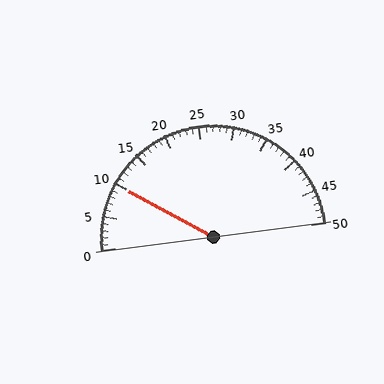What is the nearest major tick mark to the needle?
The nearest major tick mark is 10.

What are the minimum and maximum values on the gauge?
The gauge ranges from 0 to 50.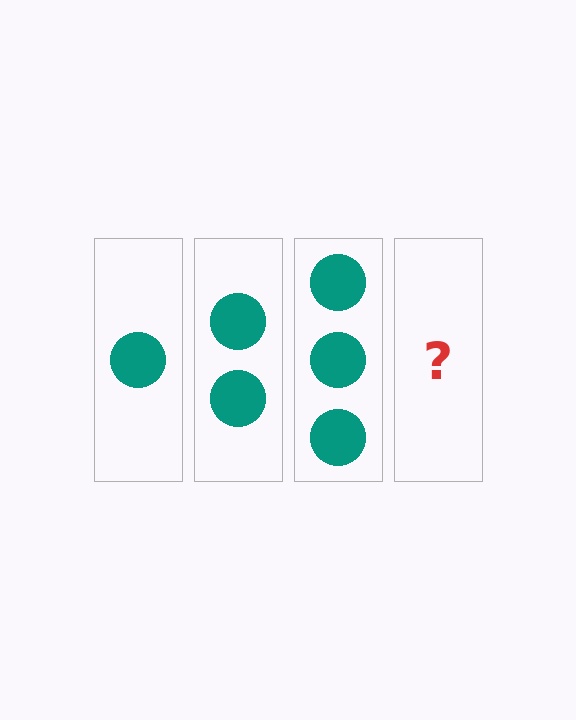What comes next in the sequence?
The next element should be 4 circles.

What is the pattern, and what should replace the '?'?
The pattern is that each step adds one more circle. The '?' should be 4 circles.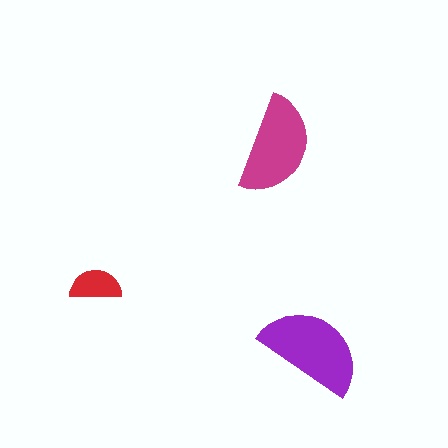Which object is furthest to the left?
The red semicircle is leftmost.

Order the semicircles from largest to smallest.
the purple one, the magenta one, the red one.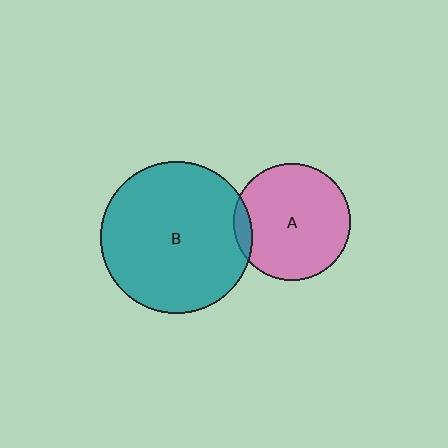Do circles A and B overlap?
Yes.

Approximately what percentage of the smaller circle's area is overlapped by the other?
Approximately 5%.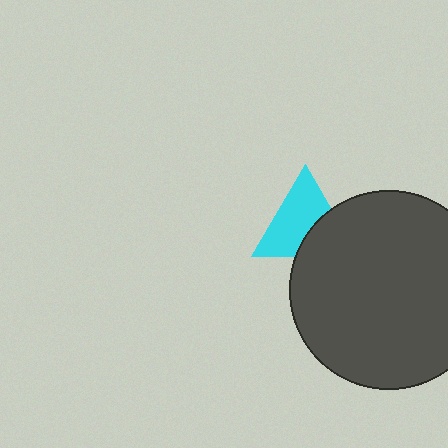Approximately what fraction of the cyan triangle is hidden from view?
Roughly 35% of the cyan triangle is hidden behind the dark gray circle.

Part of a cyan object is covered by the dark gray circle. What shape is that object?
It is a triangle.